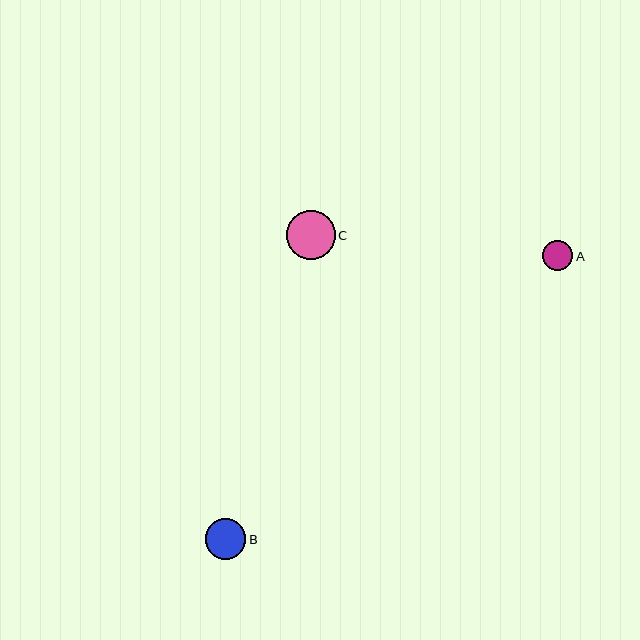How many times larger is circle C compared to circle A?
Circle C is approximately 1.6 times the size of circle A.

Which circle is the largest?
Circle C is the largest with a size of approximately 48 pixels.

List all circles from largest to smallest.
From largest to smallest: C, B, A.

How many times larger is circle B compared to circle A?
Circle B is approximately 1.4 times the size of circle A.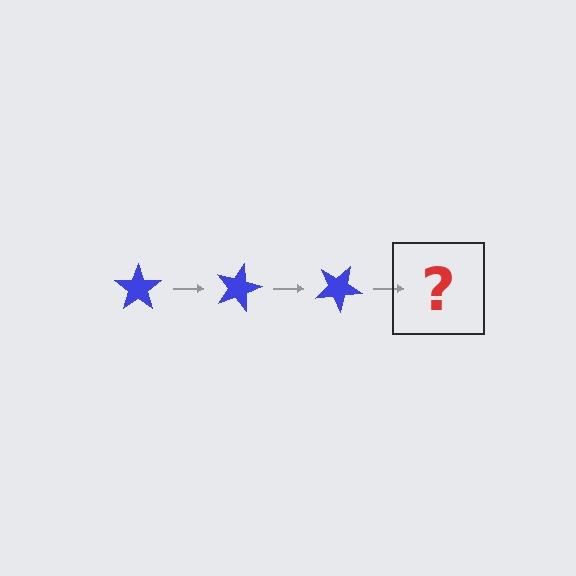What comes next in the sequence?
The next element should be a blue star rotated 45 degrees.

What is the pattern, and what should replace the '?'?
The pattern is that the star rotates 15 degrees each step. The '?' should be a blue star rotated 45 degrees.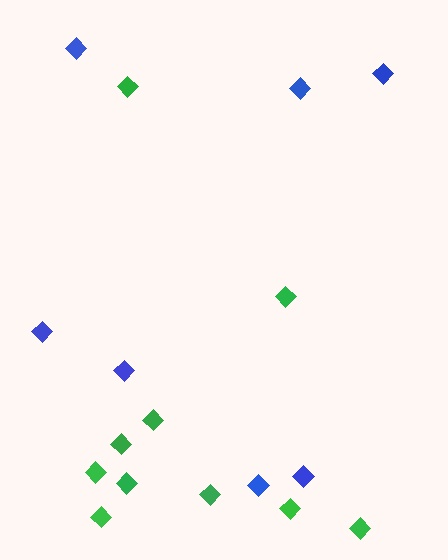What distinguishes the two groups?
There are 2 groups: one group of blue diamonds (7) and one group of green diamonds (10).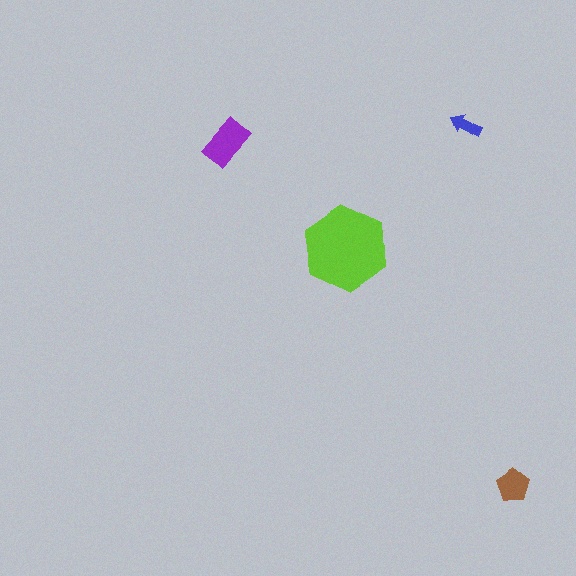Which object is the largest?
The lime hexagon.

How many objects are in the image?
There are 4 objects in the image.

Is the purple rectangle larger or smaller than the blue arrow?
Larger.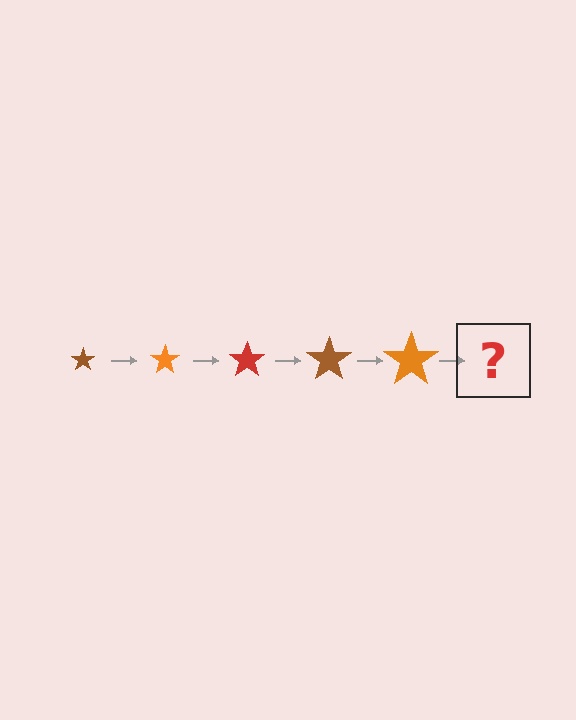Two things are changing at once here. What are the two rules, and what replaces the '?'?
The two rules are that the star grows larger each step and the color cycles through brown, orange, and red. The '?' should be a red star, larger than the previous one.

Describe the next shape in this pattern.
It should be a red star, larger than the previous one.